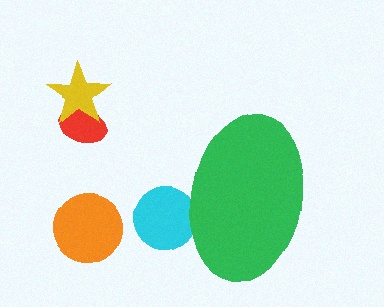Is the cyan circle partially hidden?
Yes, the cyan circle is partially hidden behind the green ellipse.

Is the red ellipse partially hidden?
No, the red ellipse is fully visible.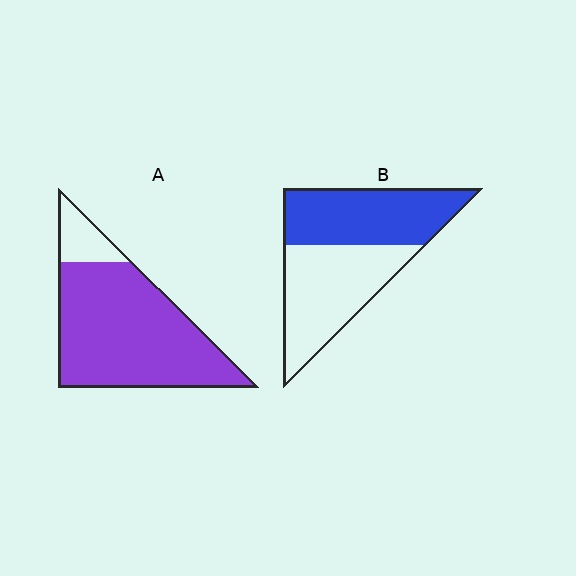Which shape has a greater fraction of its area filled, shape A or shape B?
Shape A.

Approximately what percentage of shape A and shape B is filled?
A is approximately 85% and B is approximately 50%.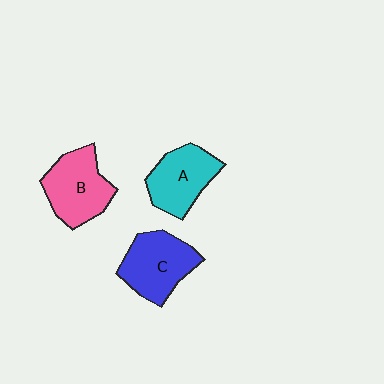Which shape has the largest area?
Shape C (blue).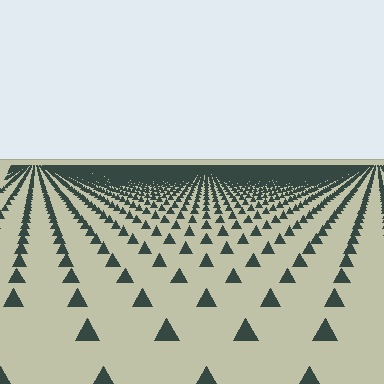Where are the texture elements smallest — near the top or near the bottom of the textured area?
Near the top.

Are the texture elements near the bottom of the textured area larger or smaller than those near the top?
Larger. Near the bottom, elements are closer to the viewer and appear at a bigger on-screen size.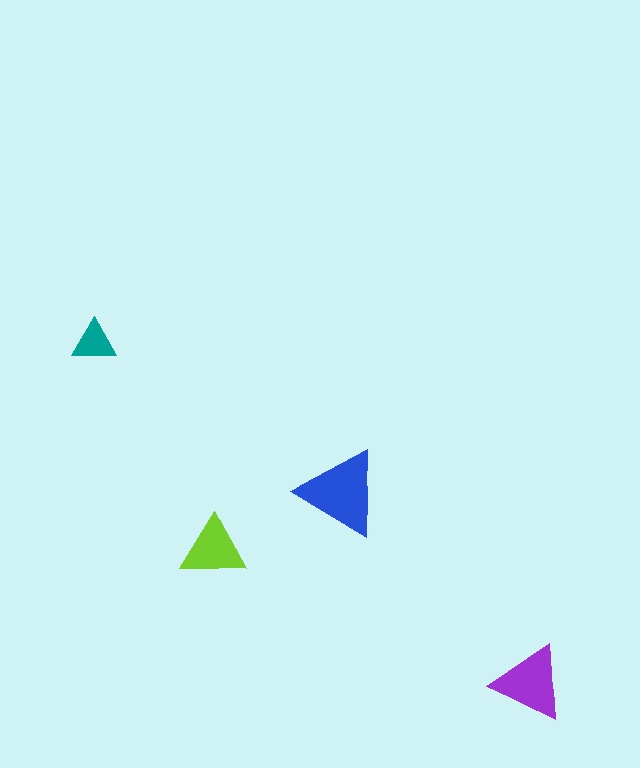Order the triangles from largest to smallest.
the blue one, the purple one, the lime one, the teal one.